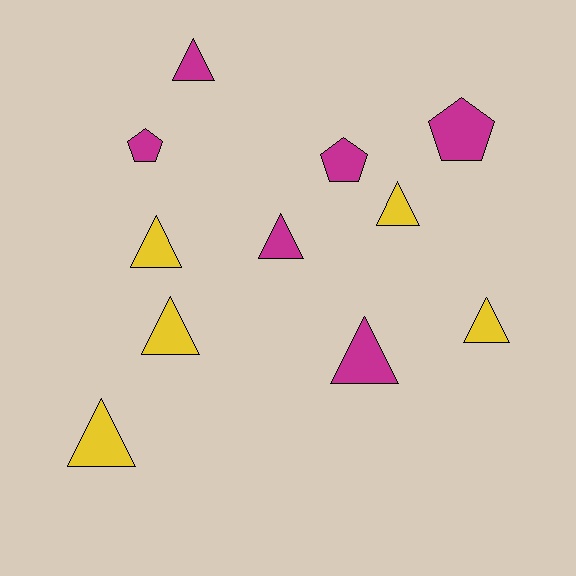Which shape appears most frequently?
Triangle, with 8 objects.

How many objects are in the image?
There are 11 objects.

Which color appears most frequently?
Magenta, with 6 objects.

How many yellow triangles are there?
There are 5 yellow triangles.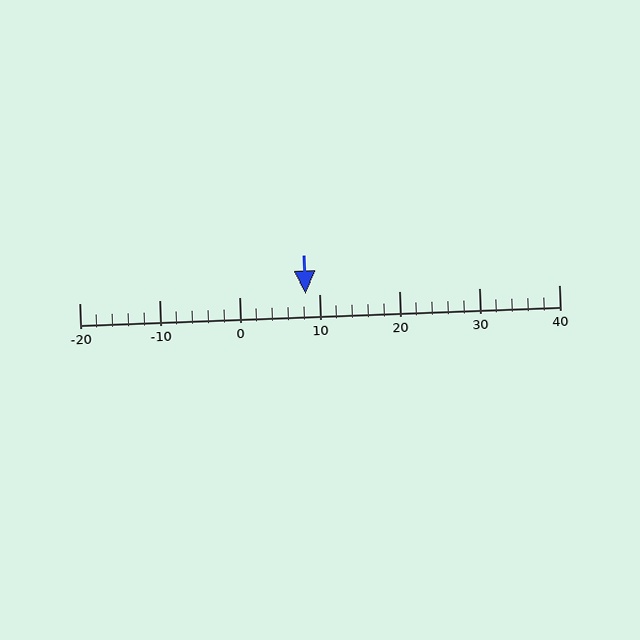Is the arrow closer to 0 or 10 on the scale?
The arrow is closer to 10.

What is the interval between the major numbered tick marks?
The major tick marks are spaced 10 units apart.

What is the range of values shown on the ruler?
The ruler shows values from -20 to 40.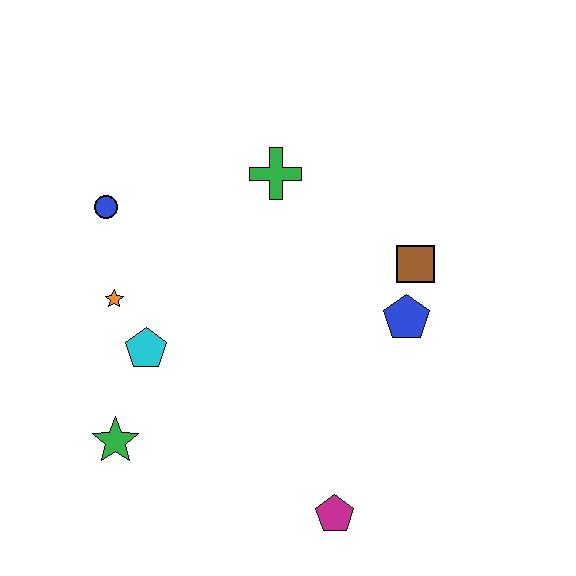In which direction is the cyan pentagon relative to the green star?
The cyan pentagon is above the green star.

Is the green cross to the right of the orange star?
Yes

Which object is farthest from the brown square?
The green star is farthest from the brown square.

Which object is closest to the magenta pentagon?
The blue pentagon is closest to the magenta pentagon.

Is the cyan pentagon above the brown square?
No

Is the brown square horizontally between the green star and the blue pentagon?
No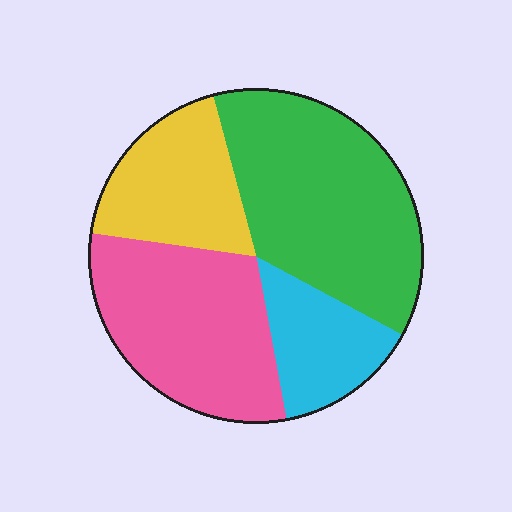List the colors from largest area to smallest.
From largest to smallest: green, pink, yellow, cyan.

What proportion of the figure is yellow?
Yellow takes up about one fifth (1/5) of the figure.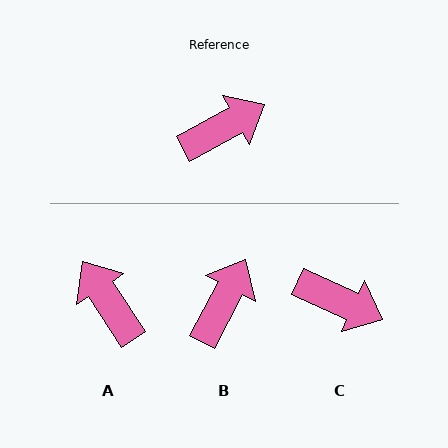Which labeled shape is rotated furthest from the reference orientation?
A, about 95 degrees away.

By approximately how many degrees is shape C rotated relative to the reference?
Approximately 53 degrees clockwise.